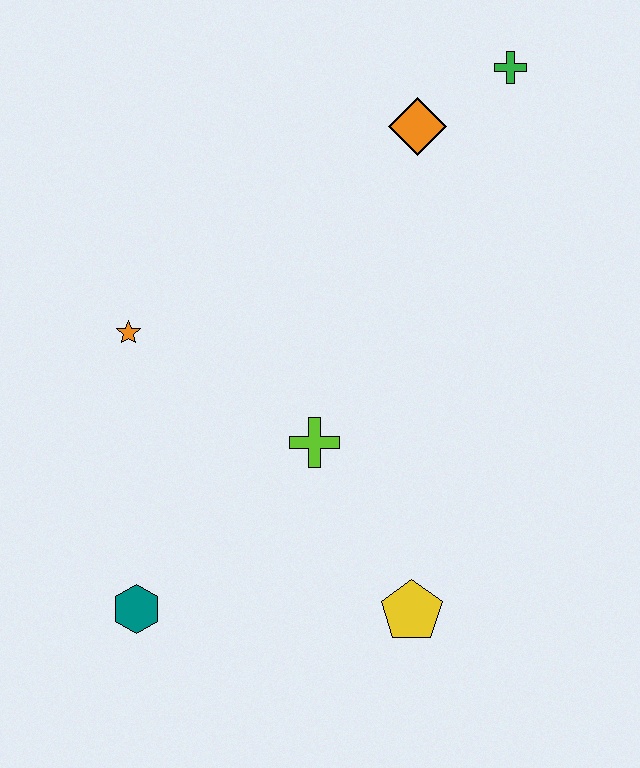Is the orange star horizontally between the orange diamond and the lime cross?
No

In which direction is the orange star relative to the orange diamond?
The orange star is to the left of the orange diamond.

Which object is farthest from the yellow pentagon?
The green cross is farthest from the yellow pentagon.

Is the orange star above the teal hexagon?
Yes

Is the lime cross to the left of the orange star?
No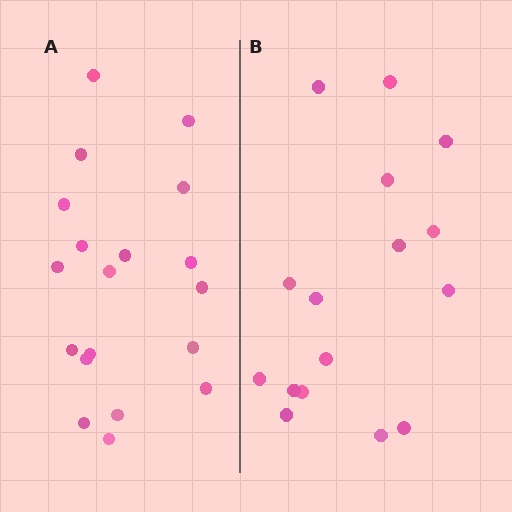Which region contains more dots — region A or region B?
Region A (the left region) has more dots.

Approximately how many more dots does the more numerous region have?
Region A has just a few more — roughly 2 or 3 more dots than region B.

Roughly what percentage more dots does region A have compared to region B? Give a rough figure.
About 20% more.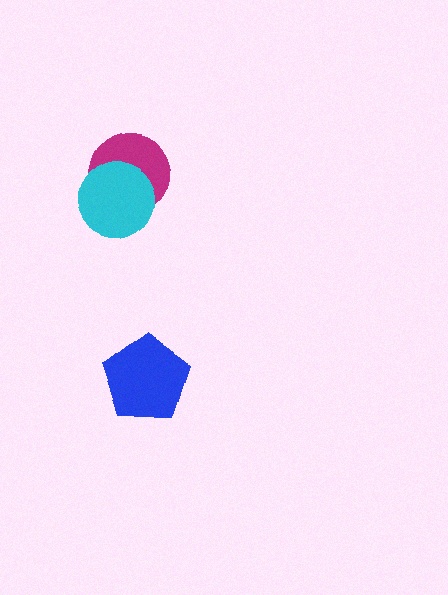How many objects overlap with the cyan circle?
1 object overlaps with the cyan circle.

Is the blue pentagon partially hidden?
No, no other shape covers it.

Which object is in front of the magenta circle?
The cyan circle is in front of the magenta circle.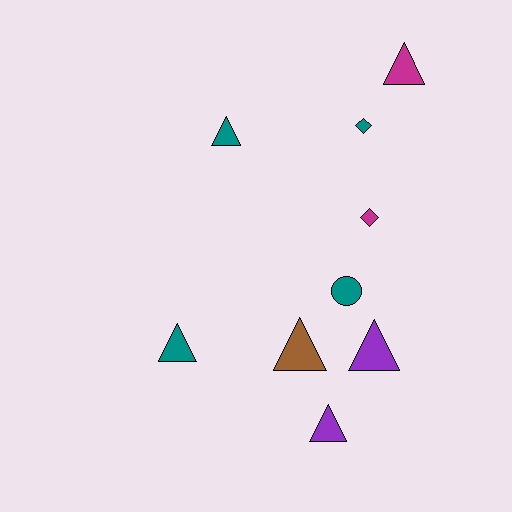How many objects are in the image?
There are 9 objects.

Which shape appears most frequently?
Triangle, with 6 objects.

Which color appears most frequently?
Teal, with 4 objects.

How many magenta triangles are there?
There is 1 magenta triangle.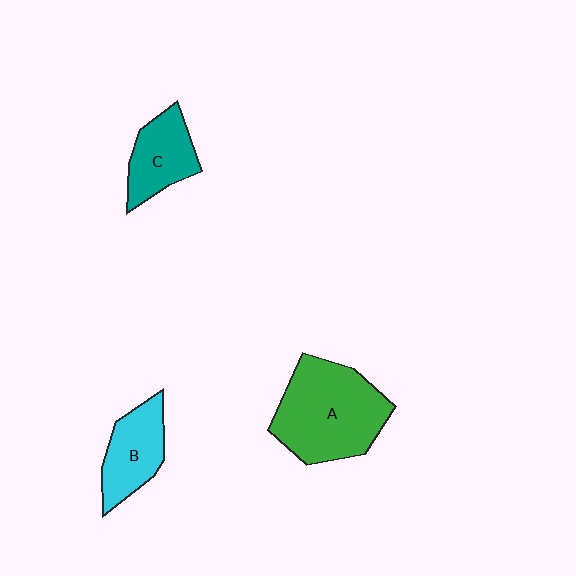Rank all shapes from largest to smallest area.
From largest to smallest: A (green), B (cyan), C (teal).